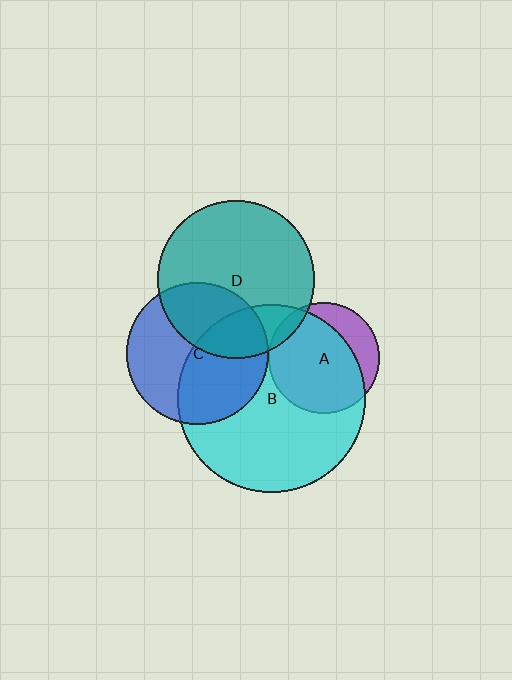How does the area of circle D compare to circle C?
Approximately 1.2 times.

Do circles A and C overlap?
Yes.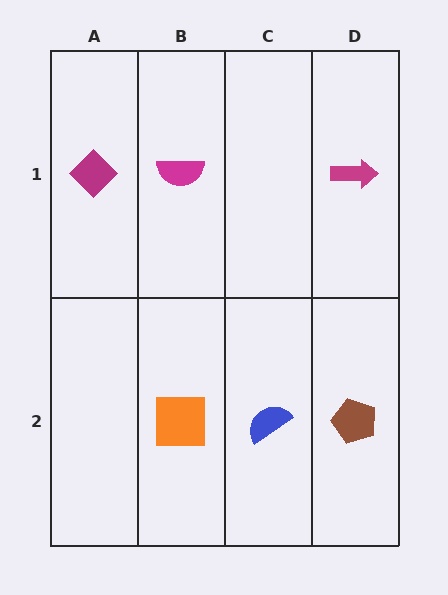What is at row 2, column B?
An orange square.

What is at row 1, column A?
A magenta diamond.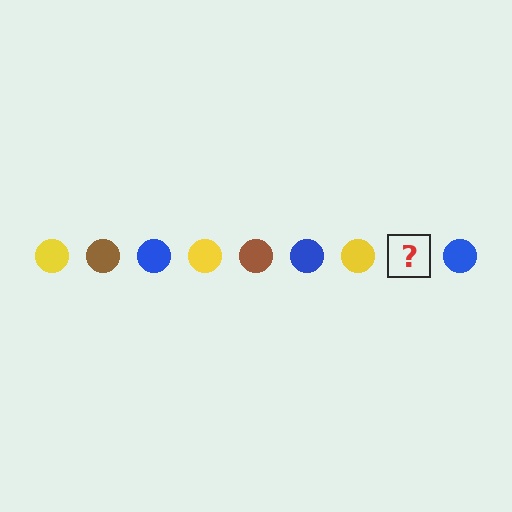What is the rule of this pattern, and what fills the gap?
The rule is that the pattern cycles through yellow, brown, blue circles. The gap should be filled with a brown circle.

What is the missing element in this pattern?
The missing element is a brown circle.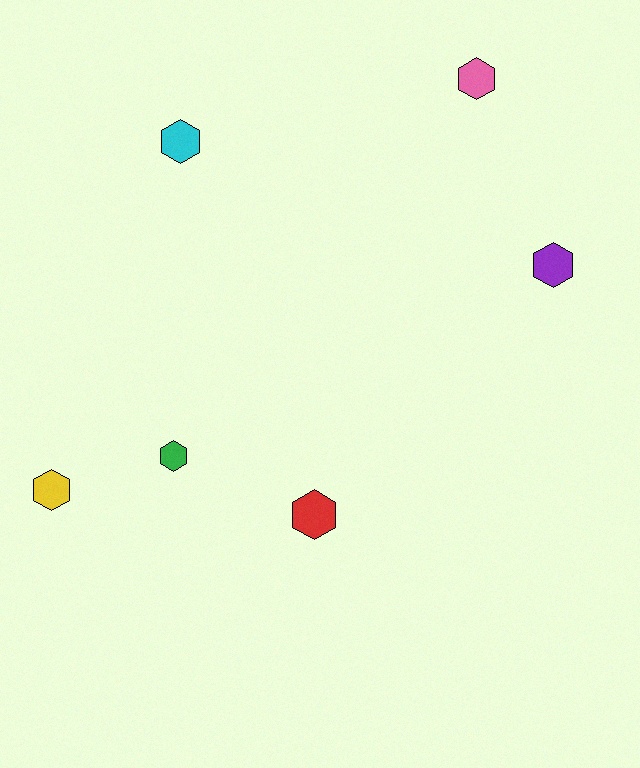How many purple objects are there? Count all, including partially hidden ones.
There is 1 purple object.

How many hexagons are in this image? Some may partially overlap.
There are 6 hexagons.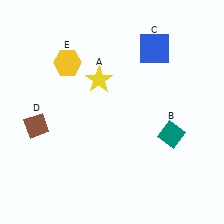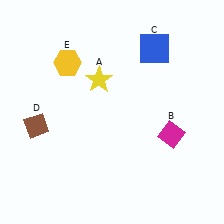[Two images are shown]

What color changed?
The diamond (B) changed from teal in Image 1 to magenta in Image 2.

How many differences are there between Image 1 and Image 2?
There is 1 difference between the two images.